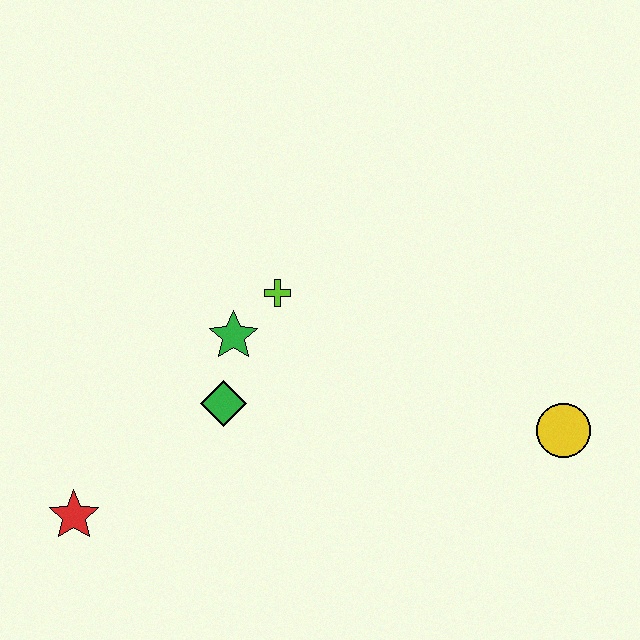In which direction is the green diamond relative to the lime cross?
The green diamond is below the lime cross.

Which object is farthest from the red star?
The yellow circle is farthest from the red star.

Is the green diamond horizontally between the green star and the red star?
Yes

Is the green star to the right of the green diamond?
Yes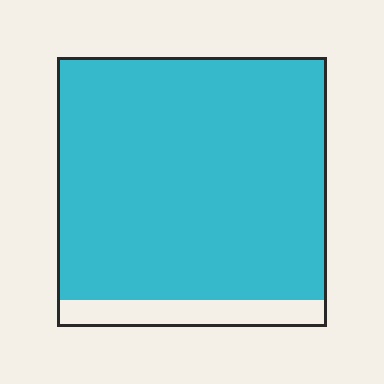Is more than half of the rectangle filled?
Yes.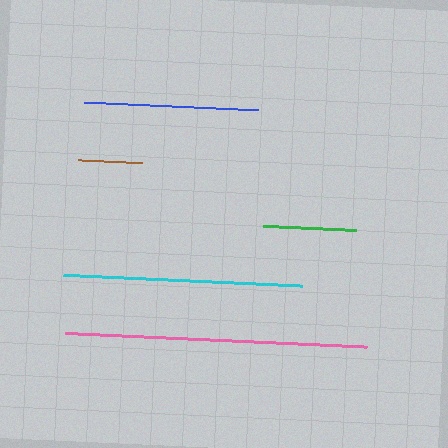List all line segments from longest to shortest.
From longest to shortest: pink, cyan, blue, green, brown.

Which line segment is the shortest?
The brown line is the shortest at approximately 64 pixels.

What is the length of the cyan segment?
The cyan segment is approximately 238 pixels long.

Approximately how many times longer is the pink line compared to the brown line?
The pink line is approximately 4.7 times the length of the brown line.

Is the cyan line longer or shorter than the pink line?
The pink line is longer than the cyan line.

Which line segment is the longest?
The pink line is the longest at approximately 303 pixels.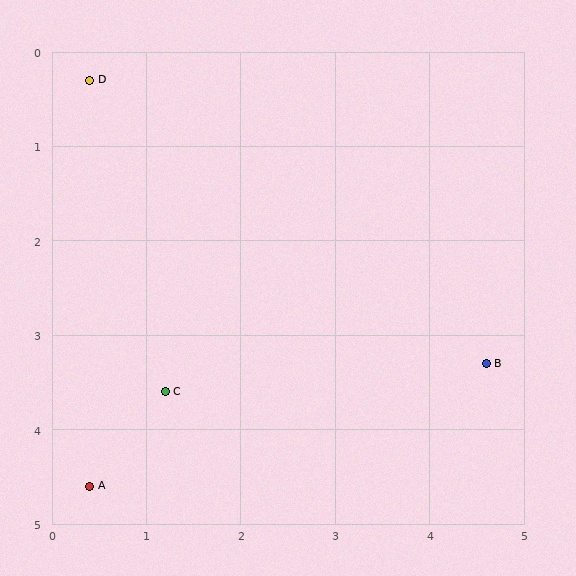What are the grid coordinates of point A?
Point A is at approximately (0.4, 4.6).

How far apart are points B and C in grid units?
Points B and C are about 3.4 grid units apart.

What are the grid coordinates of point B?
Point B is at approximately (4.6, 3.3).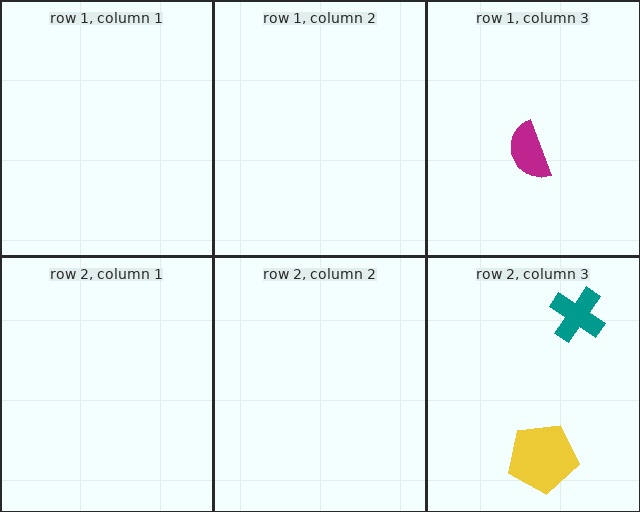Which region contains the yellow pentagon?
The row 2, column 3 region.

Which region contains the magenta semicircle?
The row 1, column 3 region.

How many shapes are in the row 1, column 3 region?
1.